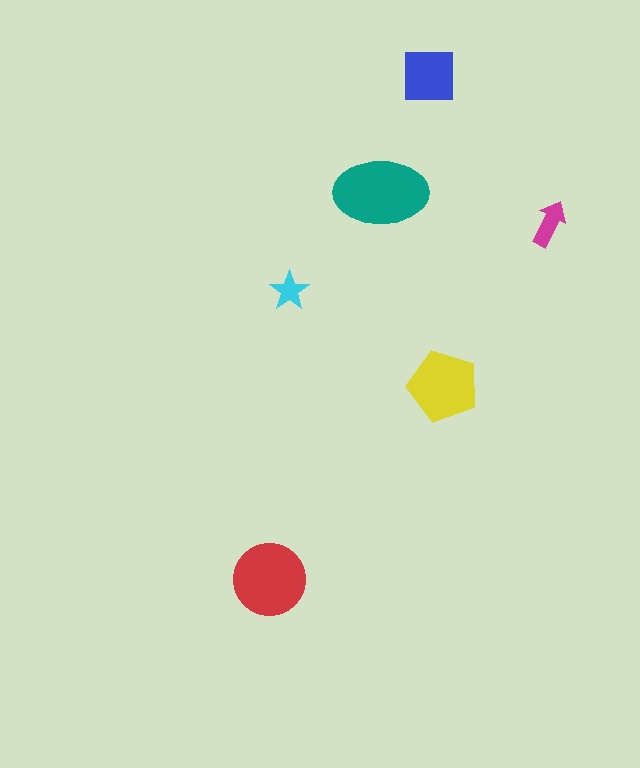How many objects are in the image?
There are 6 objects in the image.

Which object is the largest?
The teal ellipse.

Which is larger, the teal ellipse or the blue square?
The teal ellipse.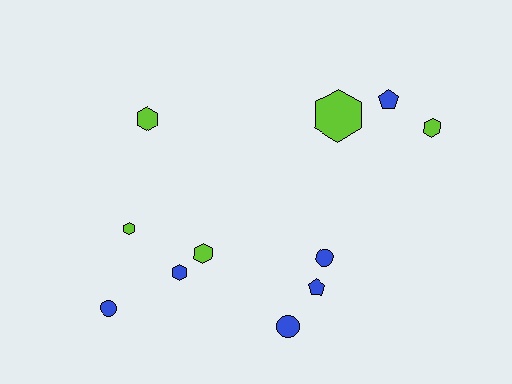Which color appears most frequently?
Blue, with 6 objects.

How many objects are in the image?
There are 11 objects.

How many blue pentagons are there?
There are 2 blue pentagons.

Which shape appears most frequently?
Hexagon, with 6 objects.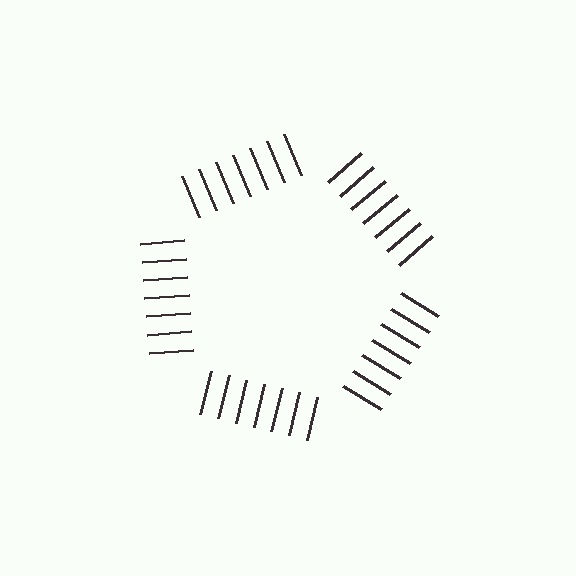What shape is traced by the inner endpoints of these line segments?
An illusory pentagon — the line segments terminate on its edges but no continuous stroke is drawn.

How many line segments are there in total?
35 — 7 along each of the 5 edges.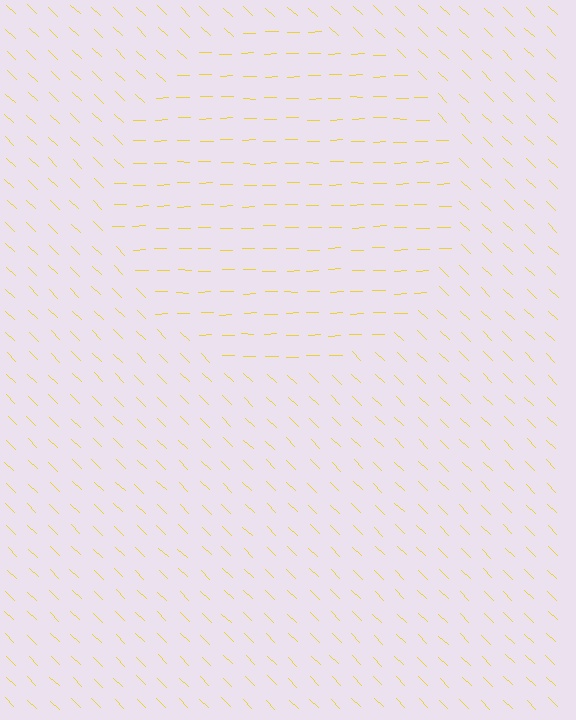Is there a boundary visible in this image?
Yes, there is a texture boundary formed by a change in line orientation.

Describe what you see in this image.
The image is filled with small yellow line segments. A circle region in the image has lines oriented differently from the surrounding lines, creating a visible texture boundary.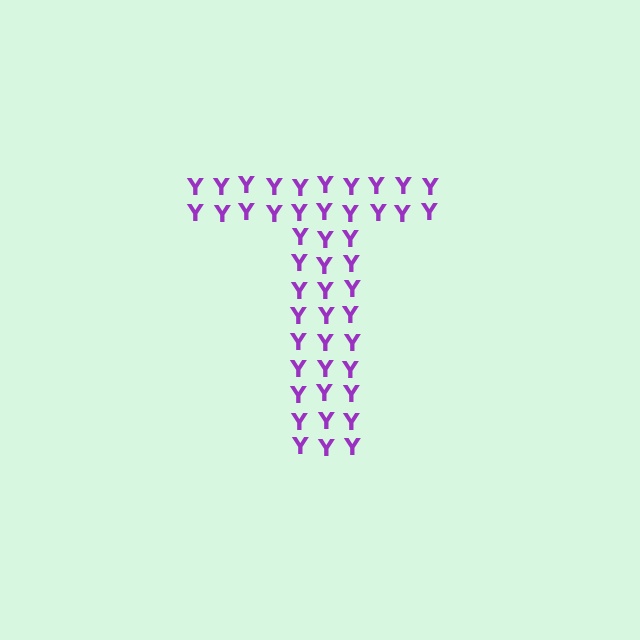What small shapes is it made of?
It is made of small letter Y's.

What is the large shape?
The large shape is the letter T.